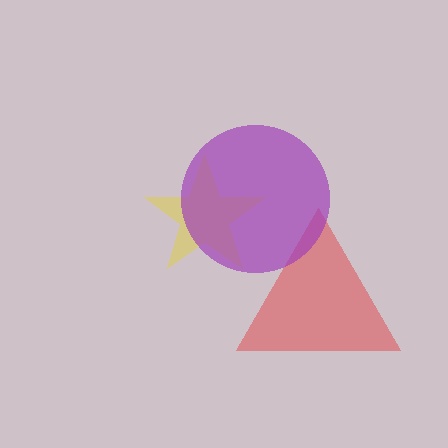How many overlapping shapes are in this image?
There are 3 overlapping shapes in the image.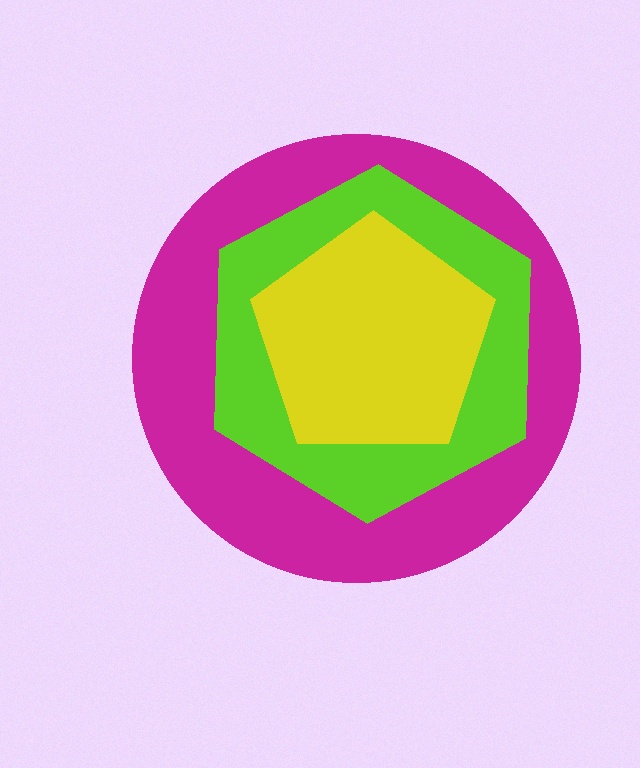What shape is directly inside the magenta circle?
The lime hexagon.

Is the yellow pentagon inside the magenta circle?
Yes.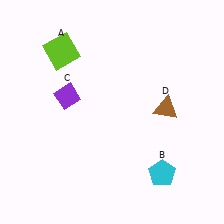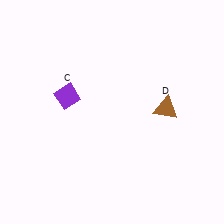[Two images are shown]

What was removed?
The lime square (A), the cyan pentagon (B) were removed in Image 2.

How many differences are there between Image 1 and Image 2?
There are 2 differences between the two images.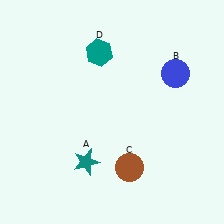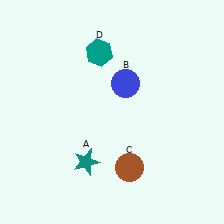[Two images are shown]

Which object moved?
The blue circle (B) moved left.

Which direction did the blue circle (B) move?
The blue circle (B) moved left.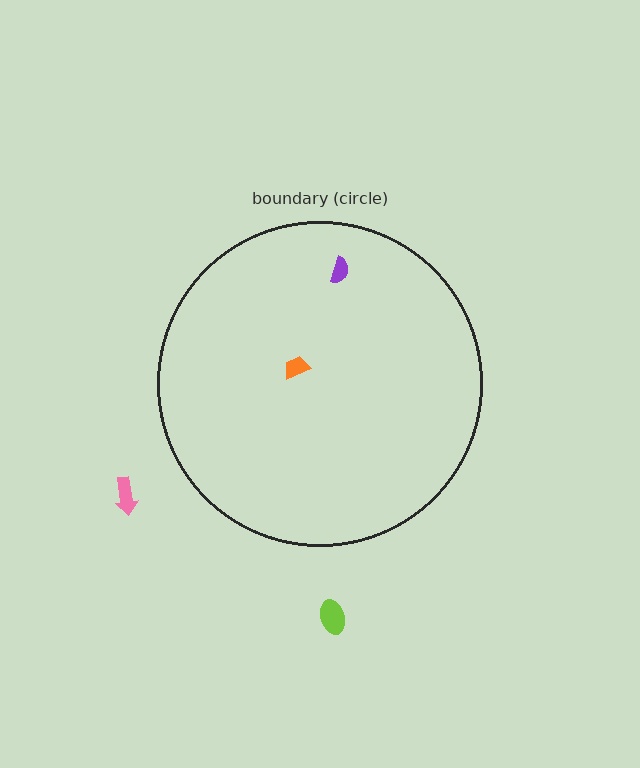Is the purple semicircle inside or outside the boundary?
Inside.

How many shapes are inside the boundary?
2 inside, 2 outside.